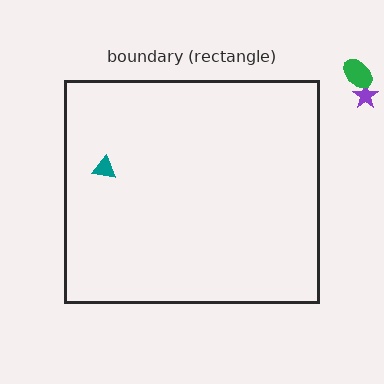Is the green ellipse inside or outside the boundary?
Outside.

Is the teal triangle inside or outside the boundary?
Inside.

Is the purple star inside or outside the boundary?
Outside.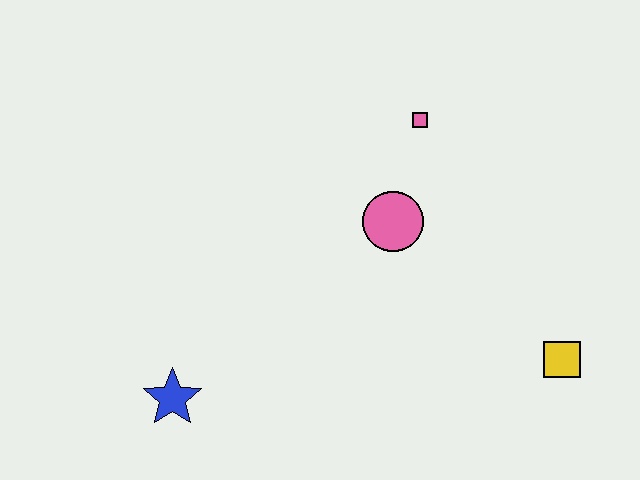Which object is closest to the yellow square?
The pink circle is closest to the yellow square.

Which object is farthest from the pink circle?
The blue star is farthest from the pink circle.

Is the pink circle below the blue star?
No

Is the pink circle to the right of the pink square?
No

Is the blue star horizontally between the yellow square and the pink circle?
No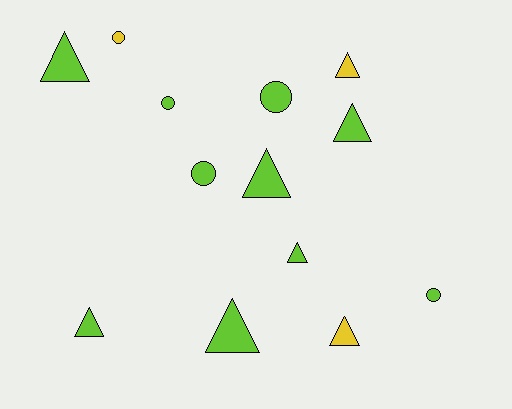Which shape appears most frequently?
Triangle, with 8 objects.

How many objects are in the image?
There are 13 objects.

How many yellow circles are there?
There is 1 yellow circle.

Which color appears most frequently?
Lime, with 10 objects.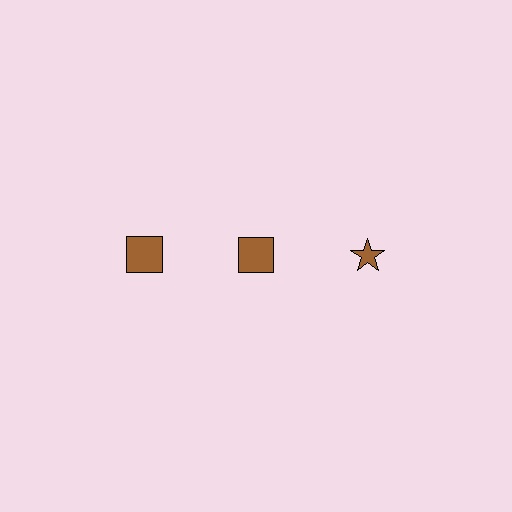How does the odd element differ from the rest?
It has a different shape: star instead of square.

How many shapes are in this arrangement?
There are 3 shapes arranged in a grid pattern.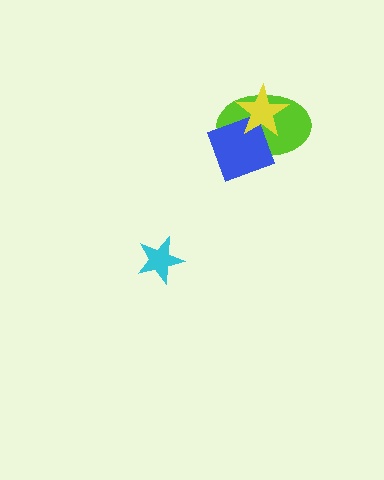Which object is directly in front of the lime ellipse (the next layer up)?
The blue diamond is directly in front of the lime ellipse.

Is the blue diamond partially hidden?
Yes, it is partially covered by another shape.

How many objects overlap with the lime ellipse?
2 objects overlap with the lime ellipse.